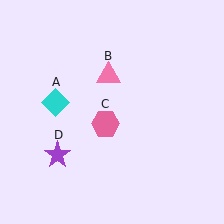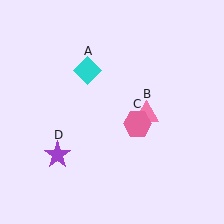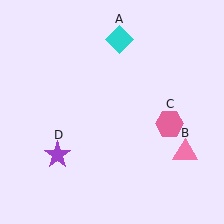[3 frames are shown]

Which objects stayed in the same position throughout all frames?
Purple star (object D) remained stationary.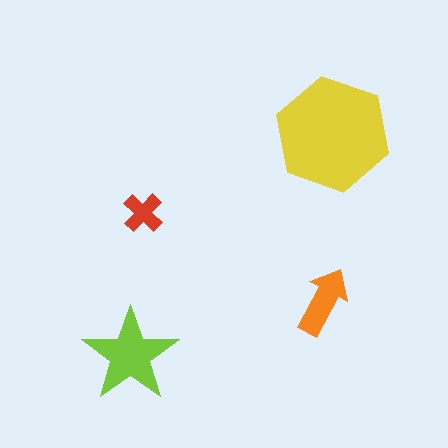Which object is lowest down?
The lime star is bottommost.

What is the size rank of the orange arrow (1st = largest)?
3rd.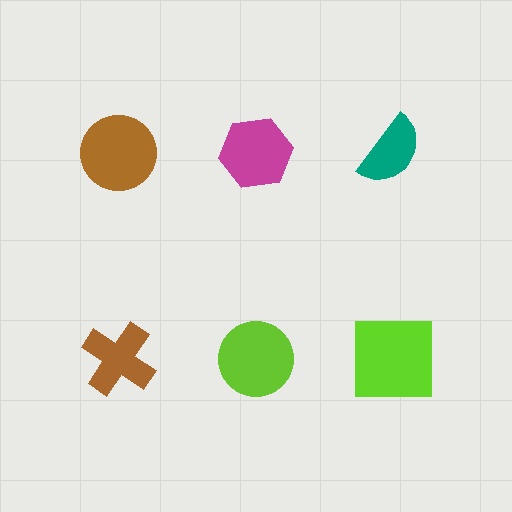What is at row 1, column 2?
A magenta hexagon.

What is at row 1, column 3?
A teal semicircle.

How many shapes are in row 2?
3 shapes.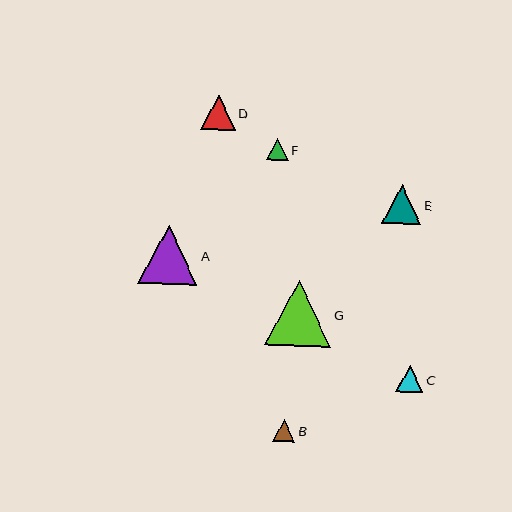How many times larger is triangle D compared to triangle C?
Triangle D is approximately 1.3 times the size of triangle C.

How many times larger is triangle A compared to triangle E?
Triangle A is approximately 1.5 times the size of triangle E.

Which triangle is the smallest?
Triangle F is the smallest with a size of approximately 22 pixels.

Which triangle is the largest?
Triangle G is the largest with a size of approximately 66 pixels.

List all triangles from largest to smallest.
From largest to smallest: G, A, E, D, C, B, F.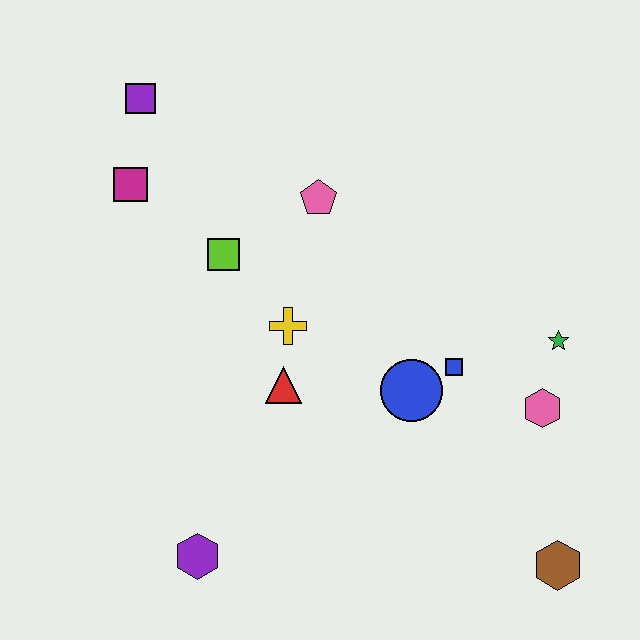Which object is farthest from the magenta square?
The brown hexagon is farthest from the magenta square.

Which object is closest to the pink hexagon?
The green star is closest to the pink hexagon.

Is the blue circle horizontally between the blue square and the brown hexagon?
No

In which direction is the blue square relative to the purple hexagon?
The blue square is to the right of the purple hexagon.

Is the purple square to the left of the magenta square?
No